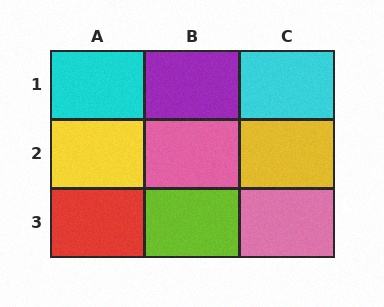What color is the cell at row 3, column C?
Pink.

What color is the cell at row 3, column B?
Lime.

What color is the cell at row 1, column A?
Cyan.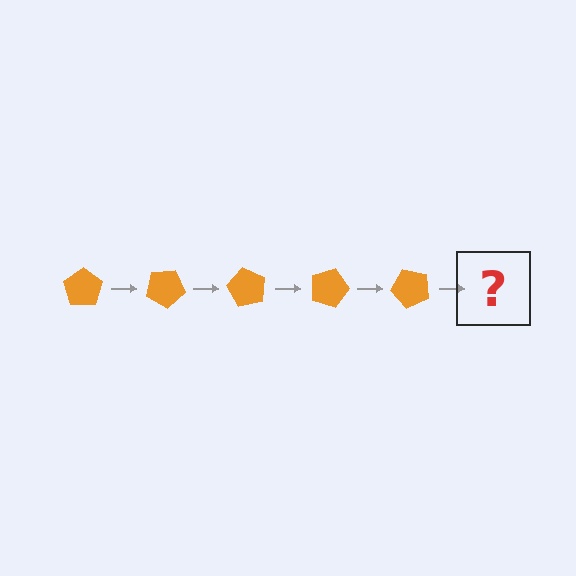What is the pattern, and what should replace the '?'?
The pattern is that the pentagon rotates 30 degrees each step. The '?' should be an orange pentagon rotated 150 degrees.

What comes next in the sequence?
The next element should be an orange pentagon rotated 150 degrees.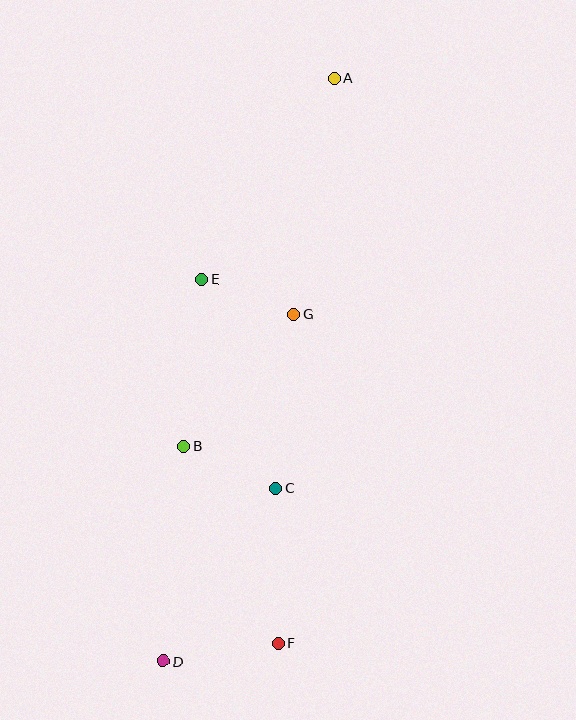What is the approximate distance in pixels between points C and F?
The distance between C and F is approximately 155 pixels.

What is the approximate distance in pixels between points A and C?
The distance between A and C is approximately 414 pixels.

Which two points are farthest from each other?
Points A and D are farthest from each other.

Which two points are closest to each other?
Points E and G are closest to each other.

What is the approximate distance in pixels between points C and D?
The distance between C and D is approximately 207 pixels.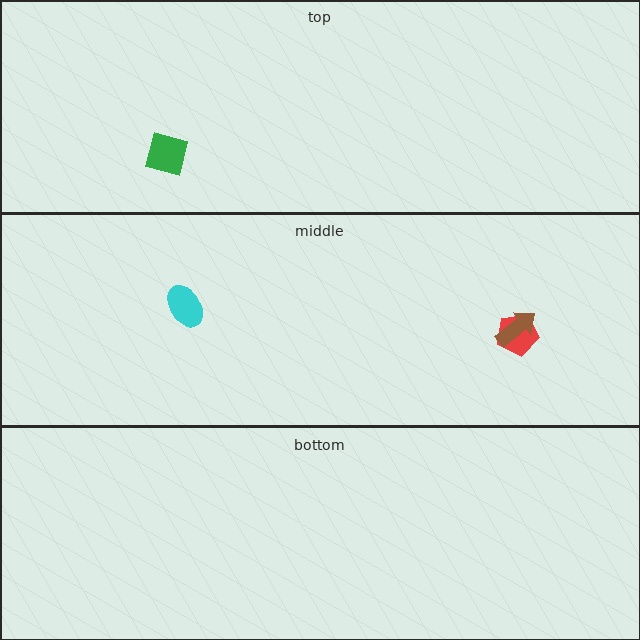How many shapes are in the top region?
1.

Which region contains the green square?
The top region.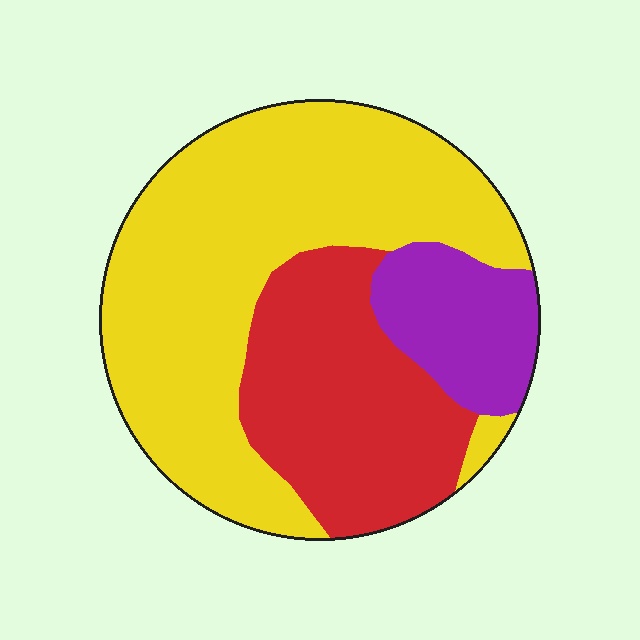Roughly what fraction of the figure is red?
Red covers roughly 30% of the figure.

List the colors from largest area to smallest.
From largest to smallest: yellow, red, purple.